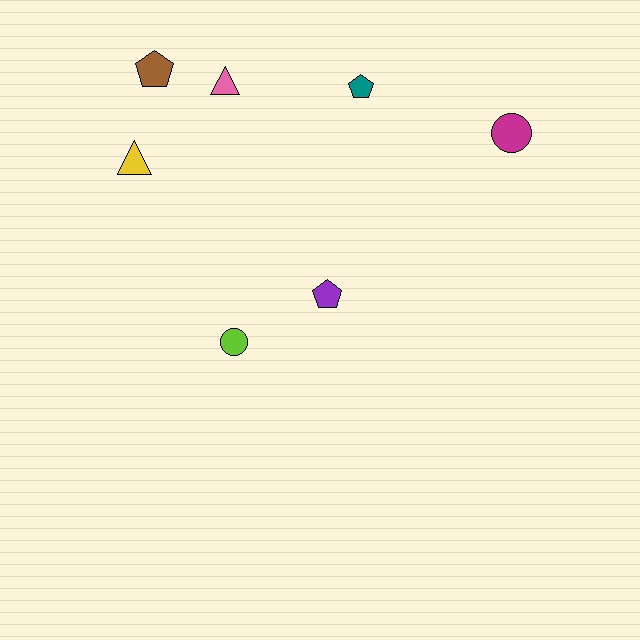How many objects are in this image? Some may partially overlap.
There are 7 objects.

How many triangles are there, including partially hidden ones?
There are 2 triangles.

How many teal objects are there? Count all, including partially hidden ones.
There is 1 teal object.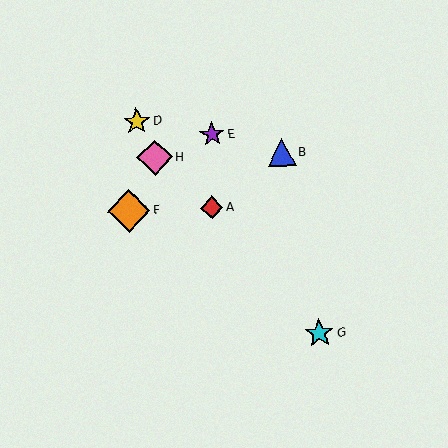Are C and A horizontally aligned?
Yes, both are at y≈211.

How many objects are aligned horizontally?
3 objects (A, C, F) are aligned horizontally.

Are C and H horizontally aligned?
No, C is at y≈211 and H is at y≈157.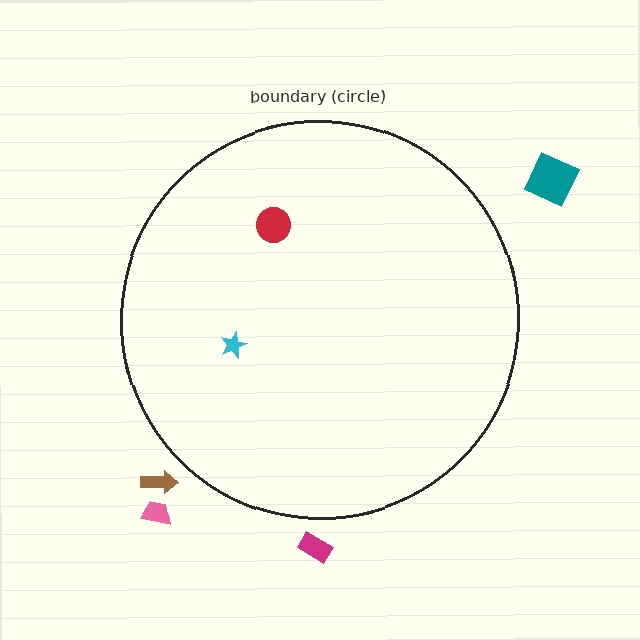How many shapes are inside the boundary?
2 inside, 4 outside.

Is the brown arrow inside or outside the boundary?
Outside.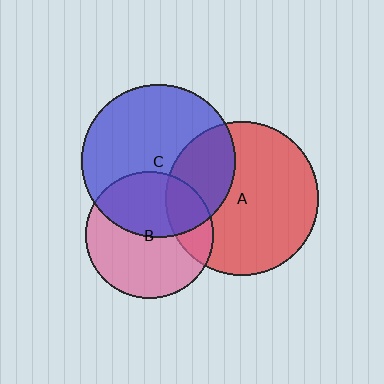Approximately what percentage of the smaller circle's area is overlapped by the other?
Approximately 20%.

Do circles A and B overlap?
Yes.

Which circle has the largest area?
Circle C (blue).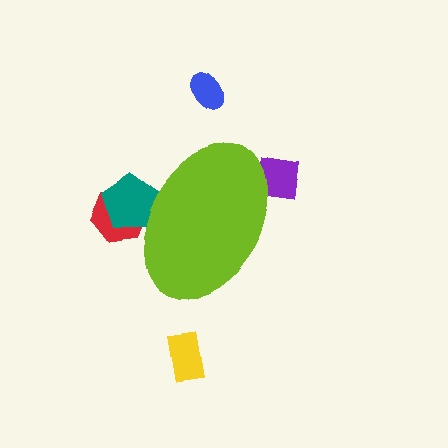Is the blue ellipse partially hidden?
No, the blue ellipse is fully visible.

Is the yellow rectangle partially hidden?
No, the yellow rectangle is fully visible.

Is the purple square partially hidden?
Yes, the purple square is partially hidden behind the lime ellipse.